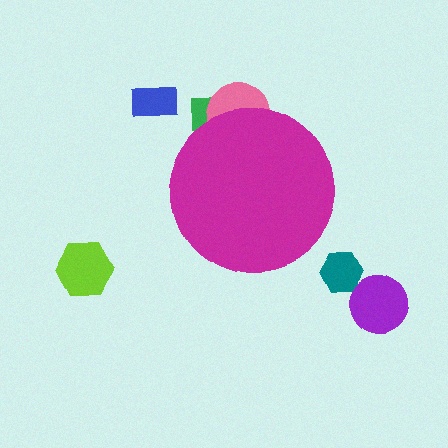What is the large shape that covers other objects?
A magenta circle.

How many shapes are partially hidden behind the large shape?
2 shapes are partially hidden.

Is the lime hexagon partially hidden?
No, the lime hexagon is fully visible.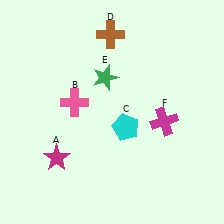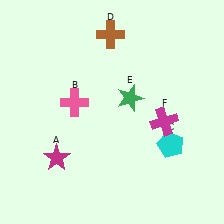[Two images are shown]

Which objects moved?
The objects that moved are: the cyan pentagon (C), the green star (E).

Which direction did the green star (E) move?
The green star (E) moved right.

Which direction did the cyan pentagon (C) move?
The cyan pentagon (C) moved right.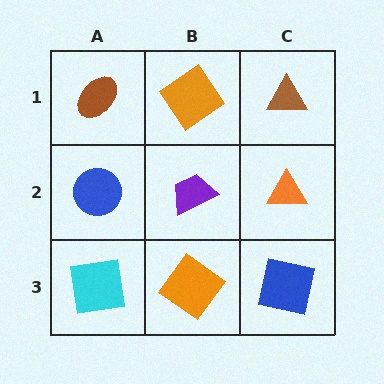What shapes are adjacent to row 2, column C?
A brown triangle (row 1, column C), a blue square (row 3, column C), a purple trapezoid (row 2, column B).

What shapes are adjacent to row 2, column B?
An orange diamond (row 1, column B), an orange diamond (row 3, column B), a blue circle (row 2, column A), an orange triangle (row 2, column C).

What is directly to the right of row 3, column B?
A blue square.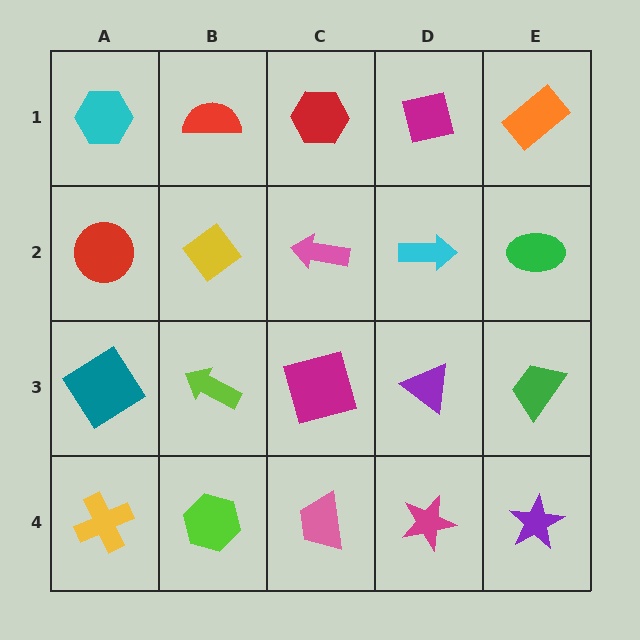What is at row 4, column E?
A purple star.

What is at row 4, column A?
A yellow cross.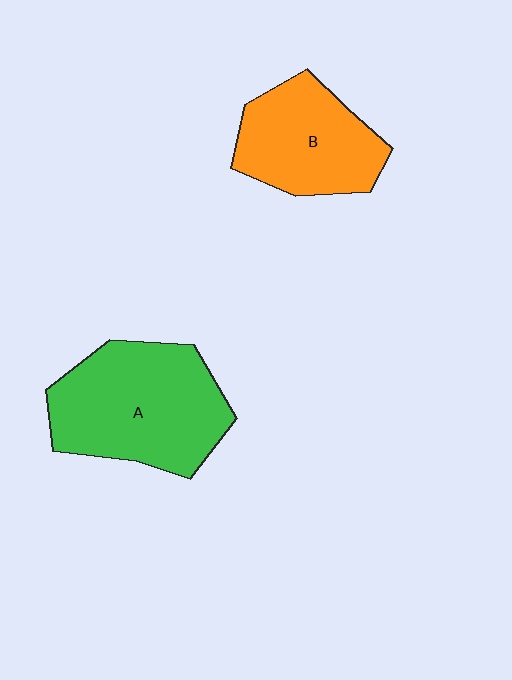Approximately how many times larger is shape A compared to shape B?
Approximately 1.4 times.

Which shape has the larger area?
Shape A (green).